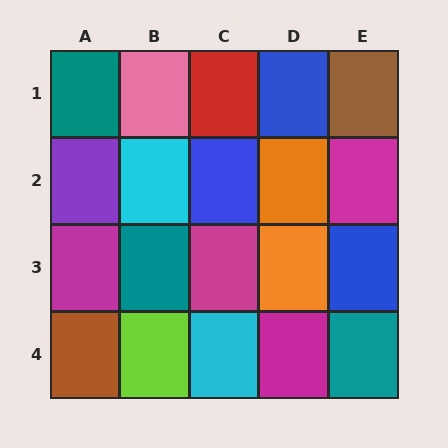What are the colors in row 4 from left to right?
Brown, lime, cyan, magenta, teal.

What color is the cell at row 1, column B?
Pink.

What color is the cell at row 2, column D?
Orange.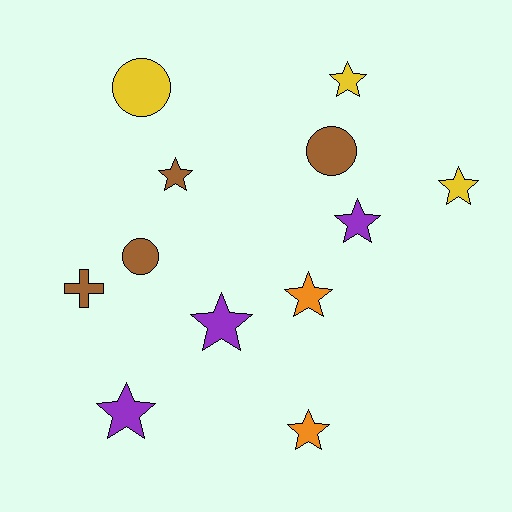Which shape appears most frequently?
Star, with 8 objects.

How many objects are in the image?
There are 12 objects.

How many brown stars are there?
There is 1 brown star.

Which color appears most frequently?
Brown, with 4 objects.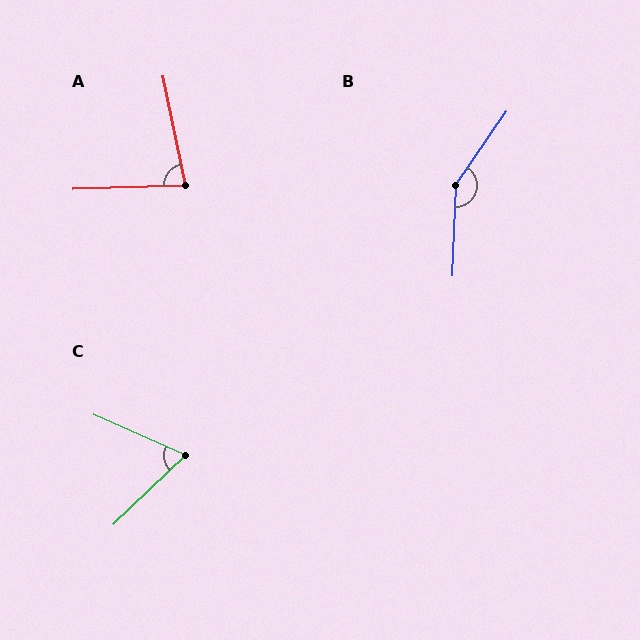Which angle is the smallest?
C, at approximately 68 degrees.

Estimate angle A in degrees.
Approximately 80 degrees.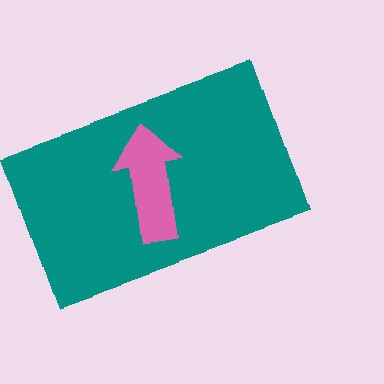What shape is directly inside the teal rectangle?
The pink arrow.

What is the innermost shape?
The pink arrow.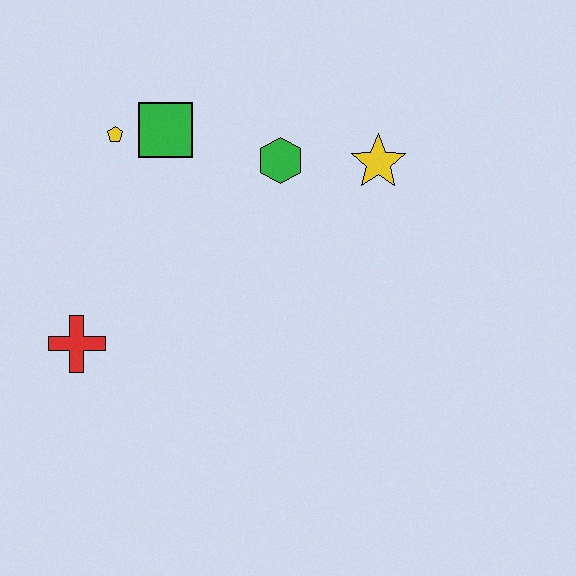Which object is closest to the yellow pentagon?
The green square is closest to the yellow pentagon.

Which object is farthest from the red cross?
The yellow star is farthest from the red cross.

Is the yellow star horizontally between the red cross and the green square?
No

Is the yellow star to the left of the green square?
No